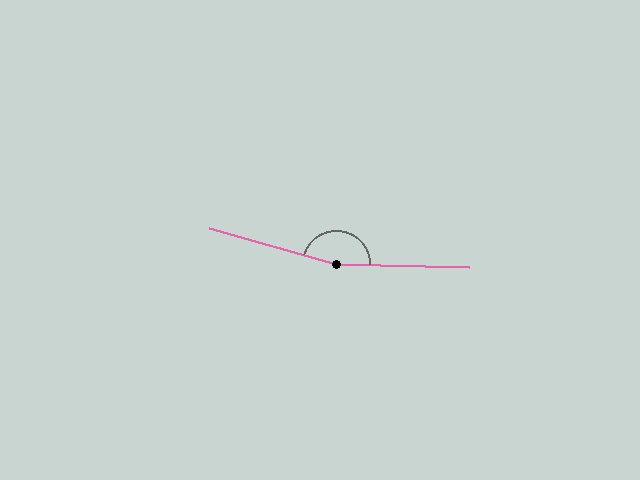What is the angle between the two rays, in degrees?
Approximately 166 degrees.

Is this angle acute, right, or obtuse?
It is obtuse.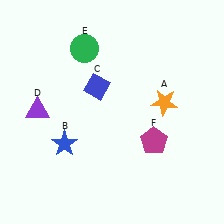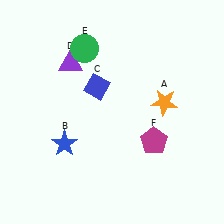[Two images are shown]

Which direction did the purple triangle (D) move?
The purple triangle (D) moved up.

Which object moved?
The purple triangle (D) moved up.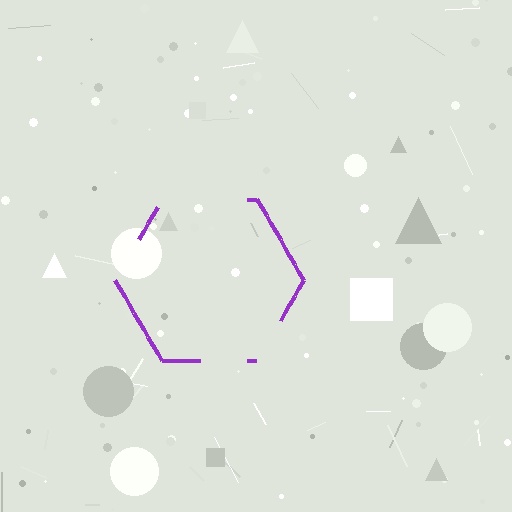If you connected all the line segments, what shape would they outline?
They would outline a hexagon.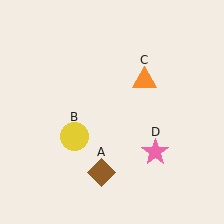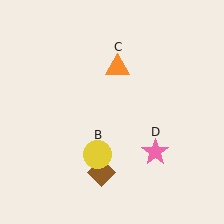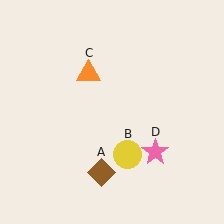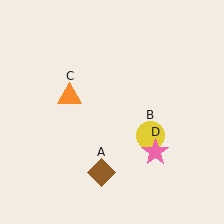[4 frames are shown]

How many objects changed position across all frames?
2 objects changed position: yellow circle (object B), orange triangle (object C).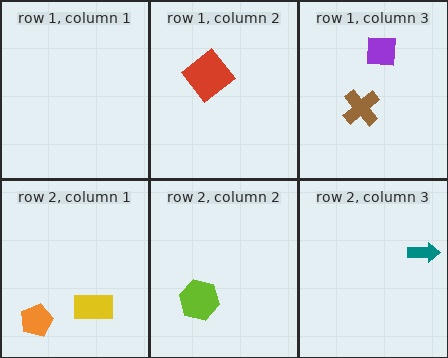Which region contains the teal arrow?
The row 2, column 3 region.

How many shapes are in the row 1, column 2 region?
1.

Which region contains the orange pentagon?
The row 2, column 1 region.